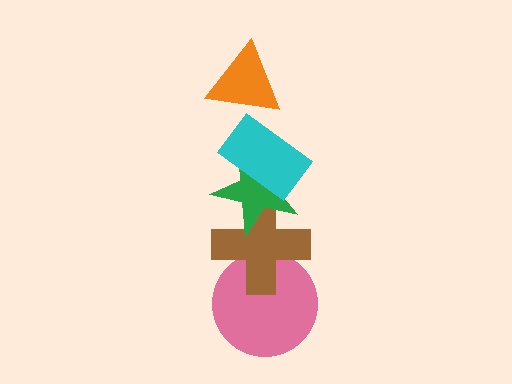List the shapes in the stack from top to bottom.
From top to bottom: the orange triangle, the cyan rectangle, the green star, the brown cross, the pink circle.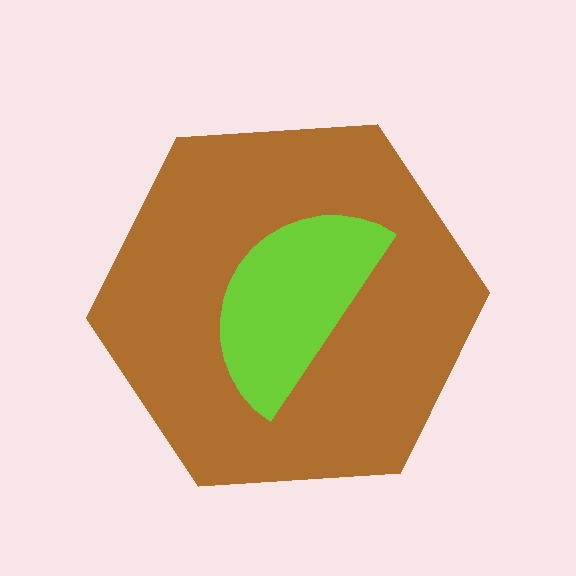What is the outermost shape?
The brown hexagon.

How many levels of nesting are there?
2.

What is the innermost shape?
The lime semicircle.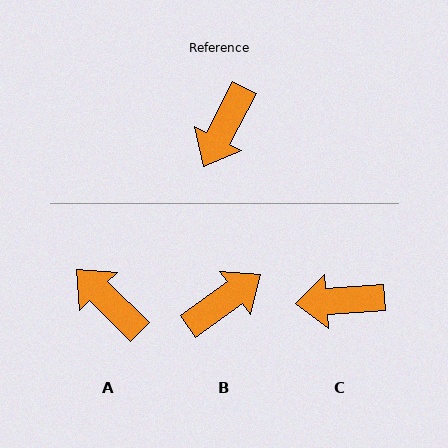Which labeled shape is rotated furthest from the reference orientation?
B, about 153 degrees away.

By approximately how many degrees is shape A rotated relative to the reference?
Approximately 107 degrees clockwise.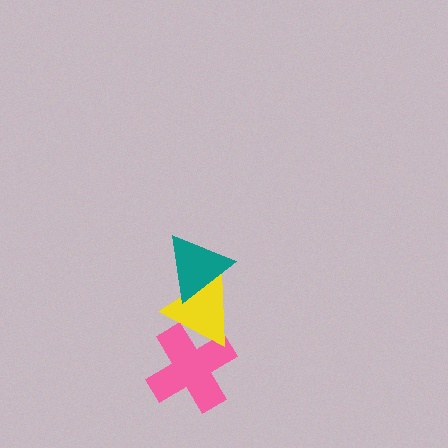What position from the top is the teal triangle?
The teal triangle is 1st from the top.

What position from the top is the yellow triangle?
The yellow triangle is 2nd from the top.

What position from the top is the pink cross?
The pink cross is 3rd from the top.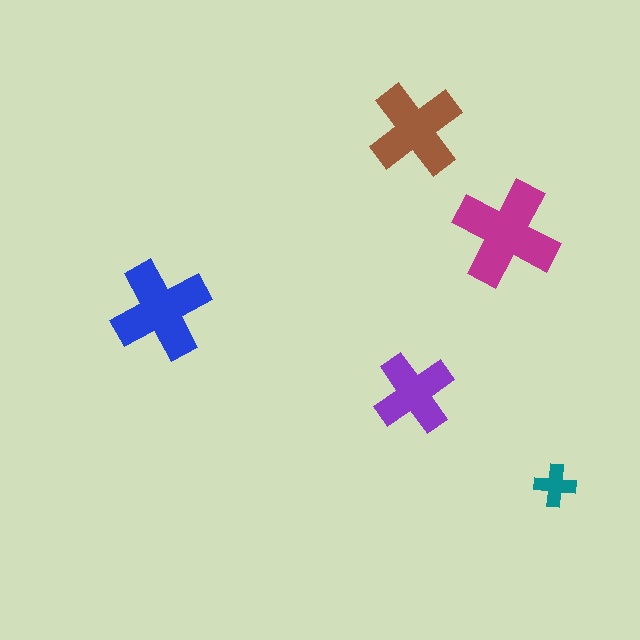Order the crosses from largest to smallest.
the magenta one, the blue one, the brown one, the purple one, the teal one.